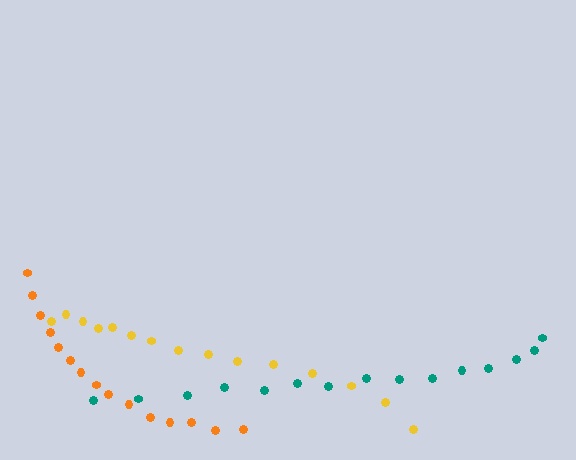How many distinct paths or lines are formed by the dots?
There are 3 distinct paths.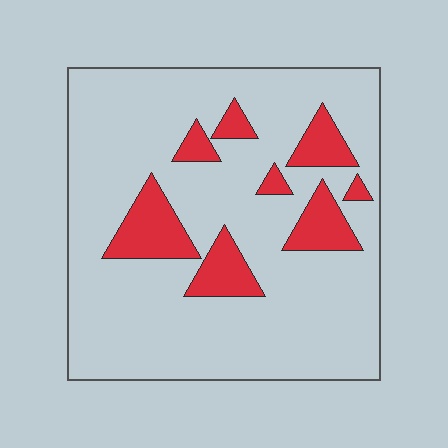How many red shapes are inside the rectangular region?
8.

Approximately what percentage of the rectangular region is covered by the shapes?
Approximately 15%.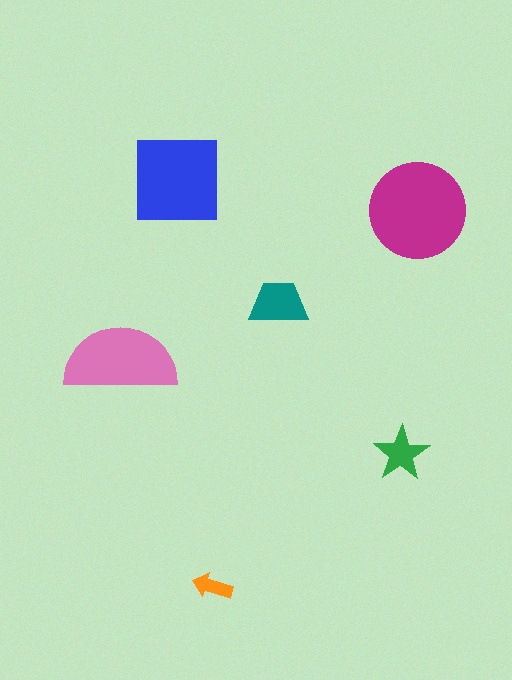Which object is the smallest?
The orange arrow.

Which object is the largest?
The magenta circle.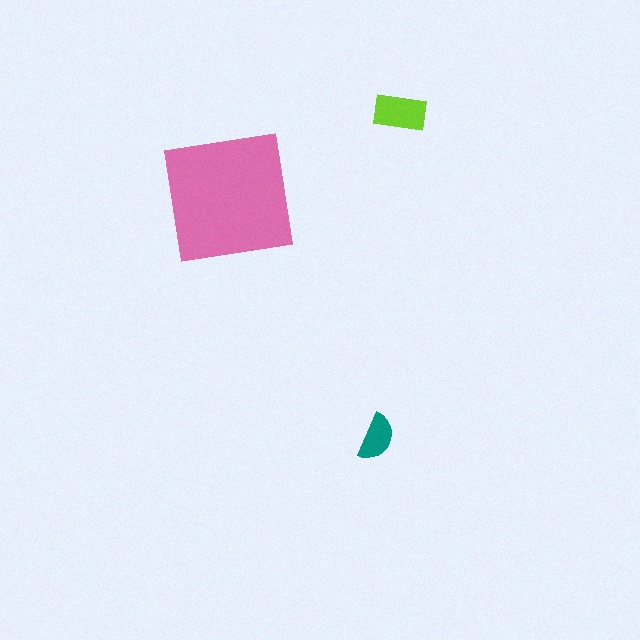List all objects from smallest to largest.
The teal semicircle, the lime rectangle, the pink square.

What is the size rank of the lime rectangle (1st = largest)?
2nd.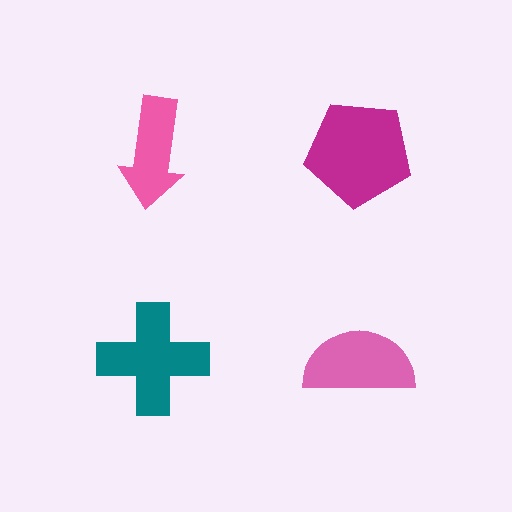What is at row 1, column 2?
A magenta pentagon.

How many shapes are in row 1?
2 shapes.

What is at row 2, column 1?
A teal cross.